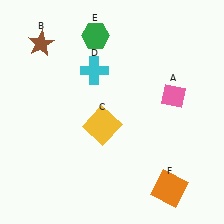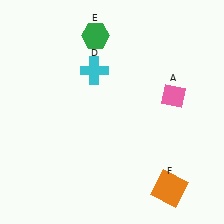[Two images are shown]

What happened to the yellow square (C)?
The yellow square (C) was removed in Image 2. It was in the bottom-left area of Image 1.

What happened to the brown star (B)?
The brown star (B) was removed in Image 2. It was in the top-left area of Image 1.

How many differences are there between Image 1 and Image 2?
There are 2 differences between the two images.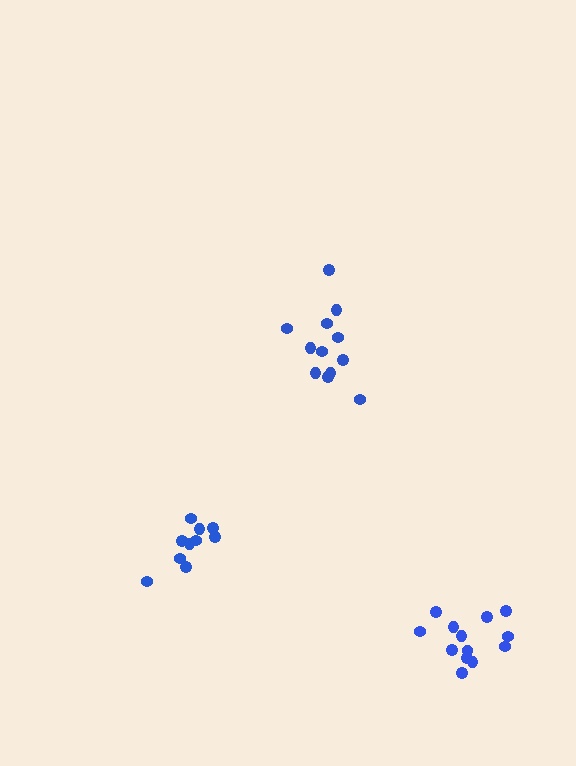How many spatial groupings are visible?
There are 3 spatial groupings.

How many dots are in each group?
Group 1: 13 dots, Group 2: 10 dots, Group 3: 12 dots (35 total).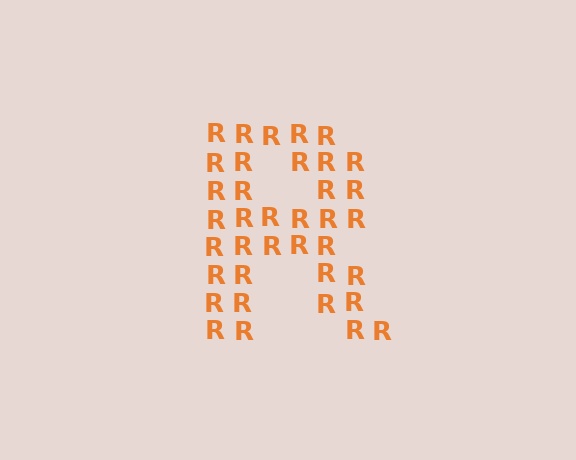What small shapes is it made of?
It is made of small letter R's.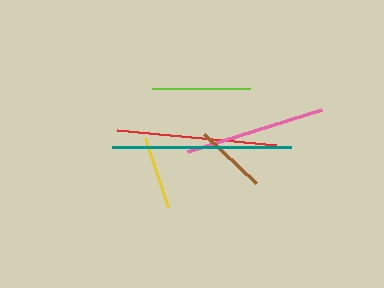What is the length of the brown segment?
The brown segment is approximately 72 pixels long.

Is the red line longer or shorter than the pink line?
The red line is longer than the pink line.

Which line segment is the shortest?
The brown line is the shortest at approximately 72 pixels.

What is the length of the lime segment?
The lime segment is approximately 98 pixels long.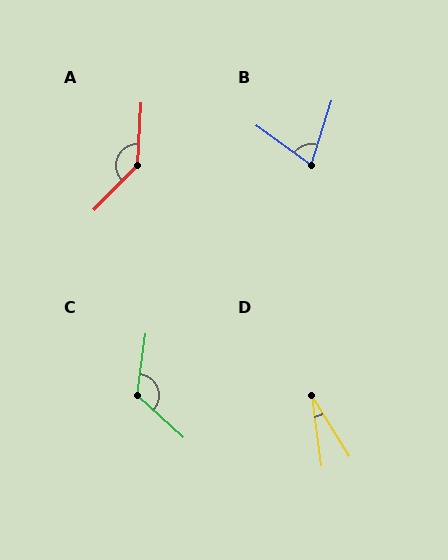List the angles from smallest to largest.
D (24°), B (72°), C (125°), A (139°).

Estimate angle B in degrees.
Approximately 72 degrees.